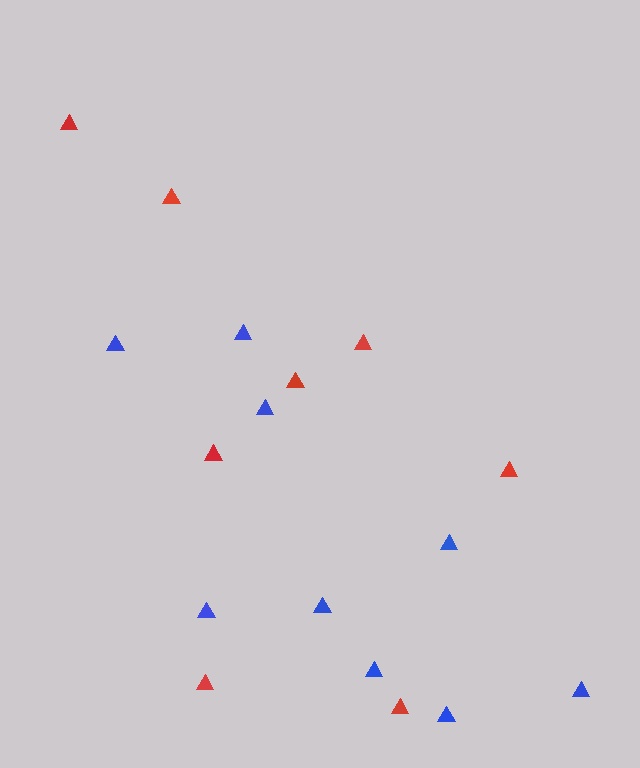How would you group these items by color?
There are 2 groups: one group of red triangles (8) and one group of blue triangles (9).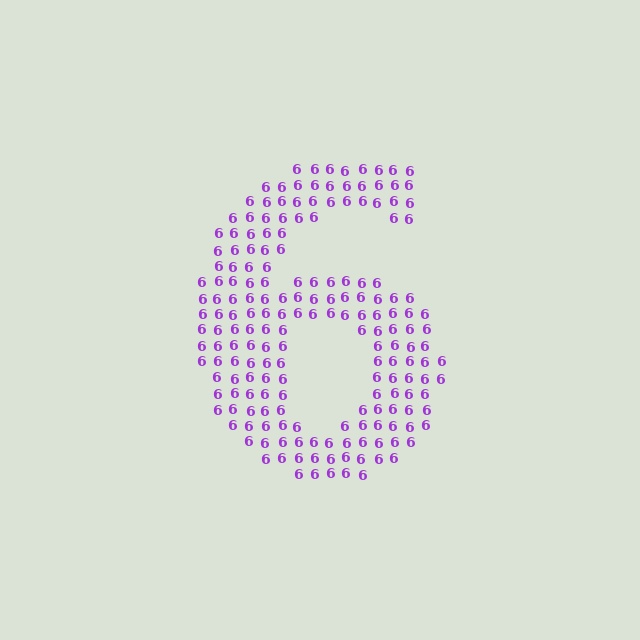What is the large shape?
The large shape is the digit 6.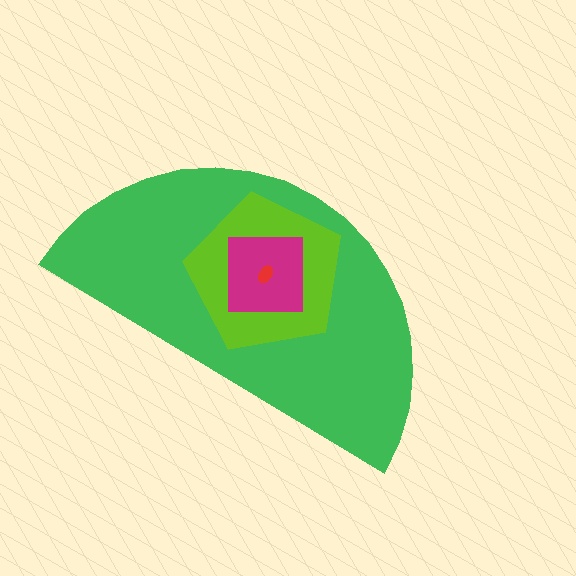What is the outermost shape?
The green semicircle.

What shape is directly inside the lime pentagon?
The magenta square.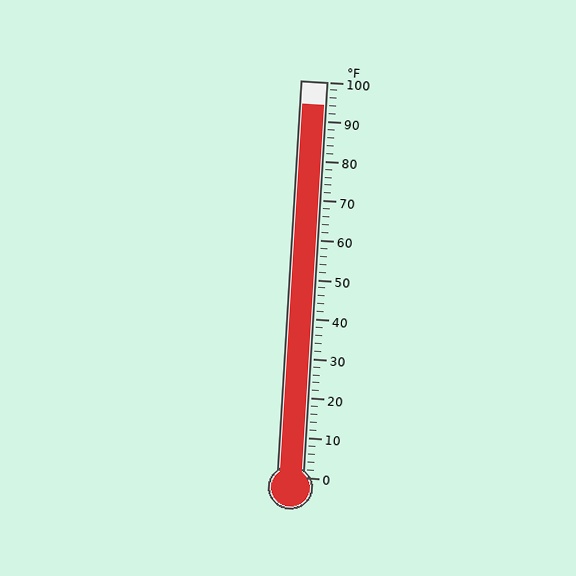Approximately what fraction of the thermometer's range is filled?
The thermometer is filled to approximately 95% of its range.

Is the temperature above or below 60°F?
The temperature is above 60°F.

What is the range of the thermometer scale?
The thermometer scale ranges from 0°F to 100°F.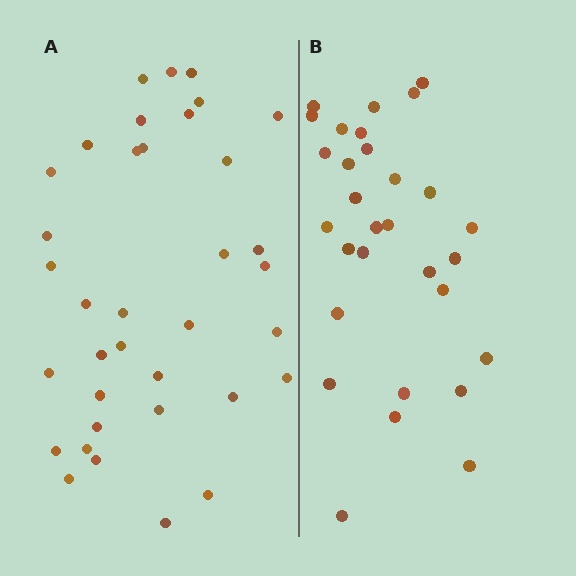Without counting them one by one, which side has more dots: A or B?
Region A (the left region) has more dots.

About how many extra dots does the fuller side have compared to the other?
Region A has about 6 more dots than region B.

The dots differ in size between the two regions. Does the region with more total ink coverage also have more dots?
No. Region B has more total ink coverage because its dots are larger, but region A actually contains more individual dots. Total area can be misleading — the number of items is what matters here.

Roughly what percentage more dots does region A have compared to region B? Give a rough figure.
About 20% more.